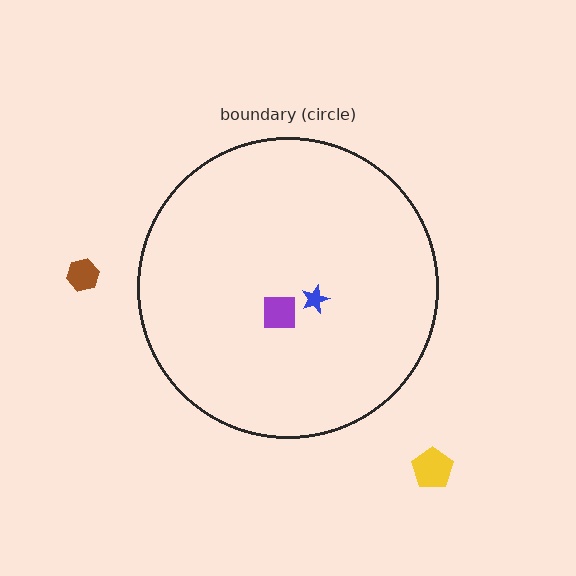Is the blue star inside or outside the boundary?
Inside.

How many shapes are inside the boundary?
2 inside, 2 outside.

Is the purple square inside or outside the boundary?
Inside.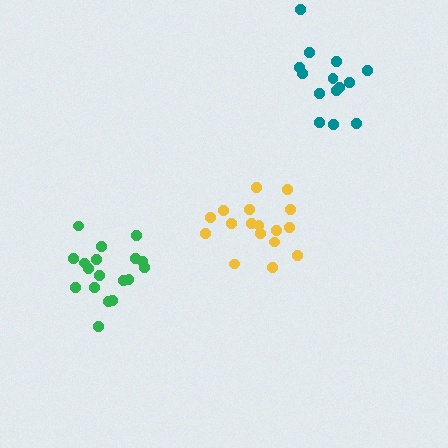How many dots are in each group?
Group 1: 18 dots, Group 2: 14 dots, Group 3: 17 dots (49 total).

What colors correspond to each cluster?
The clusters are colored: green, teal, yellow.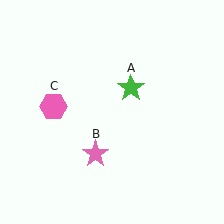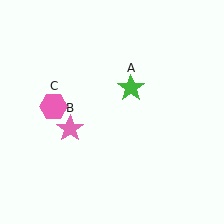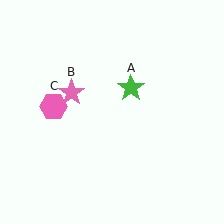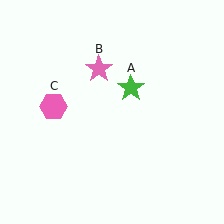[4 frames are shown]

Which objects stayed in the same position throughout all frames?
Green star (object A) and pink hexagon (object C) remained stationary.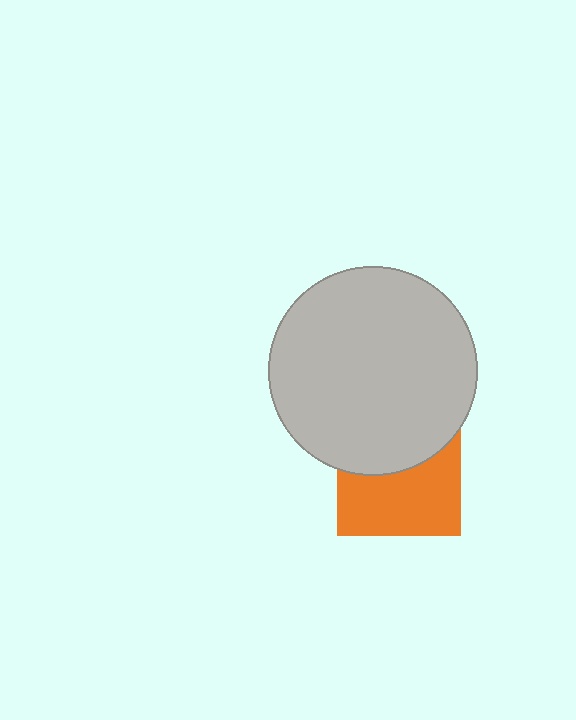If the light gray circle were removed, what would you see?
You would see the complete orange square.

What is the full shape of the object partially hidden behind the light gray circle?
The partially hidden object is an orange square.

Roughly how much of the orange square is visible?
About half of it is visible (roughly 57%).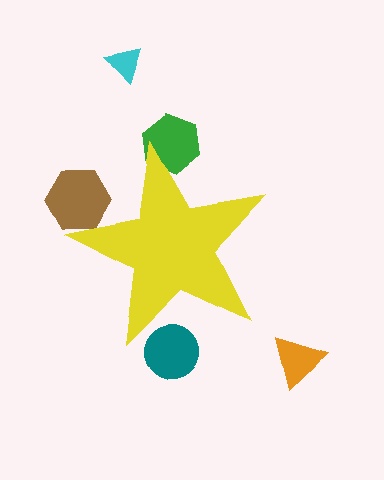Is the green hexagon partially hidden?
Yes, the green hexagon is partially hidden behind the yellow star.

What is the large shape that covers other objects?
A yellow star.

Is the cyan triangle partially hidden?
No, the cyan triangle is fully visible.